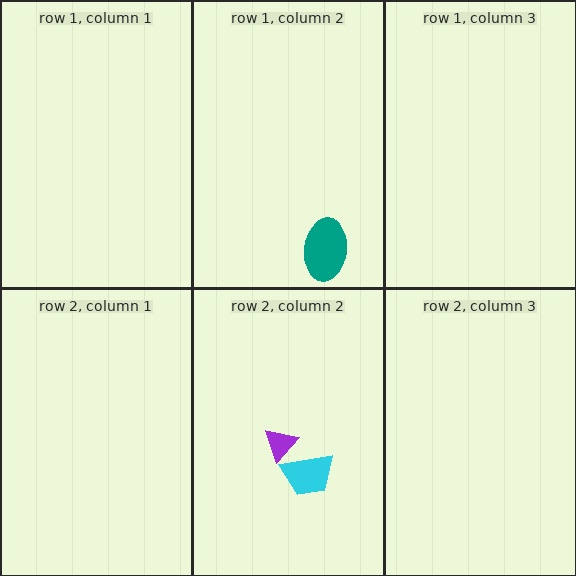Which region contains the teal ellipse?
The row 1, column 2 region.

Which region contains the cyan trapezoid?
The row 2, column 2 region.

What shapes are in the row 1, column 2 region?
The teal ellipse.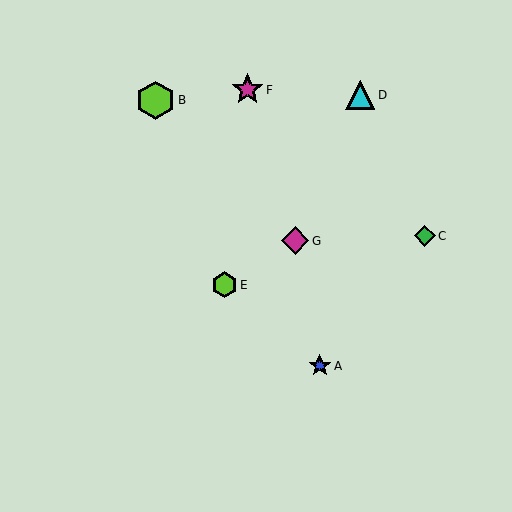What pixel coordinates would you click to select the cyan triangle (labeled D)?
Click at (360, 95) to select the cyan triangle D.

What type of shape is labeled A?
Shape A is a blue star.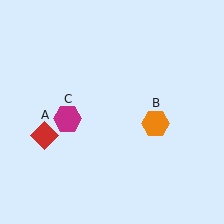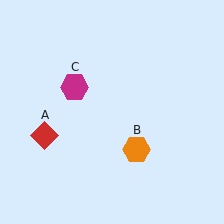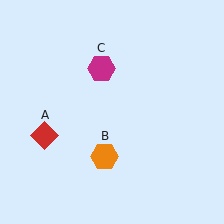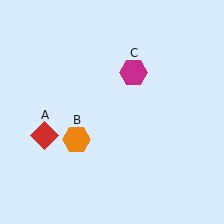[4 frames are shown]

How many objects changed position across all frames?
2 objects changed position: orange hexagon (object B), magenta hexagon (object C).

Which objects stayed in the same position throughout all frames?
Red diamond (object A) remained stationary.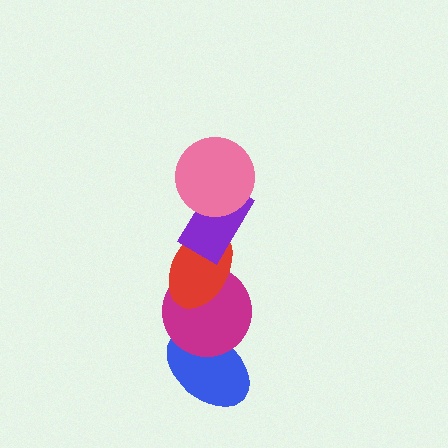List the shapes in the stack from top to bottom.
From top to bottom: the pink circle, the purple rectangle, the red ellipse, the magenta circle, the blue ellipse.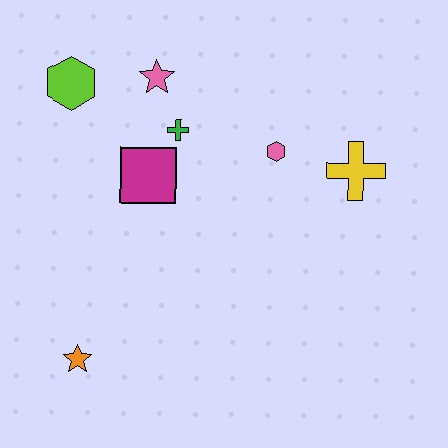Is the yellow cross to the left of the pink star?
No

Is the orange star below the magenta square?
Yes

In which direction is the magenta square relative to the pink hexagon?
The magenta square is to the left of the pink hexagon.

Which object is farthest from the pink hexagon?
The orange star is farthest from the pink hexagon.